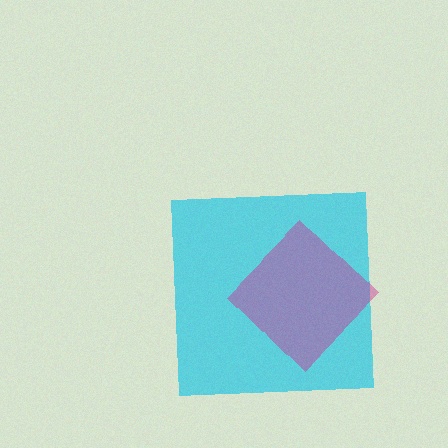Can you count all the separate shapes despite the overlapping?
Yes, there are 2 separate shapes.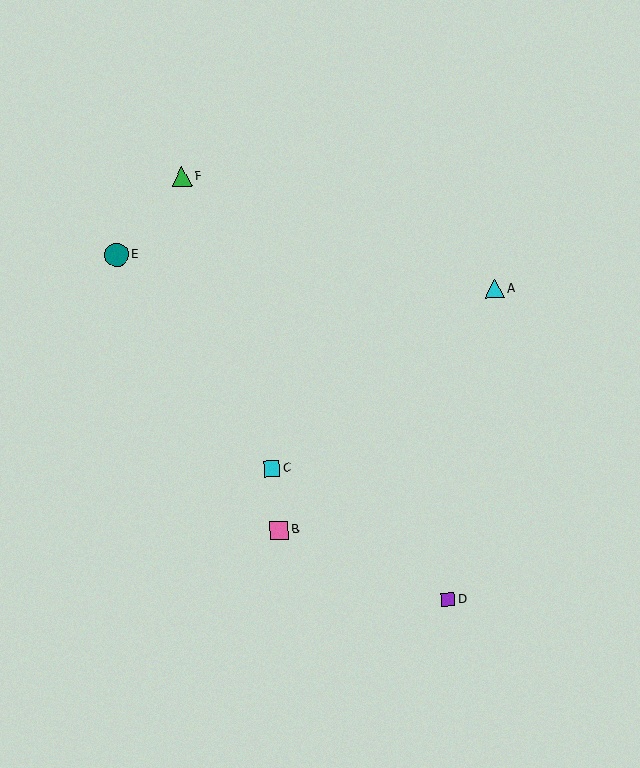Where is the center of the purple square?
The center of the purple square is at (448, 600).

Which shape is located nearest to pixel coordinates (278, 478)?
The cyan square (labeled C) at (272, 469) is nearest to that location.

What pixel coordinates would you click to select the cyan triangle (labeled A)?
Click at (495, 289) to select the cyan triangle A.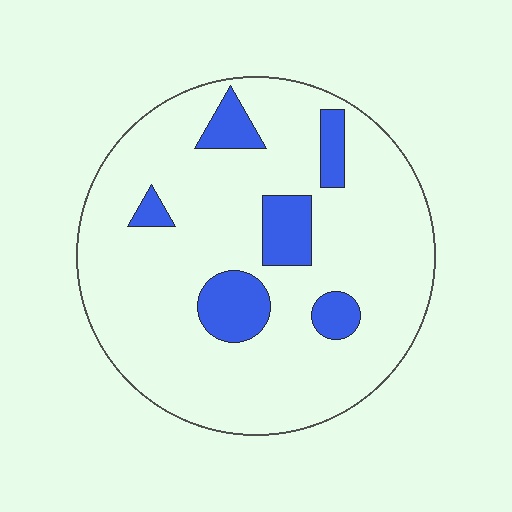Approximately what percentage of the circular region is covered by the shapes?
Approximately 15%.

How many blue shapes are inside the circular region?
6.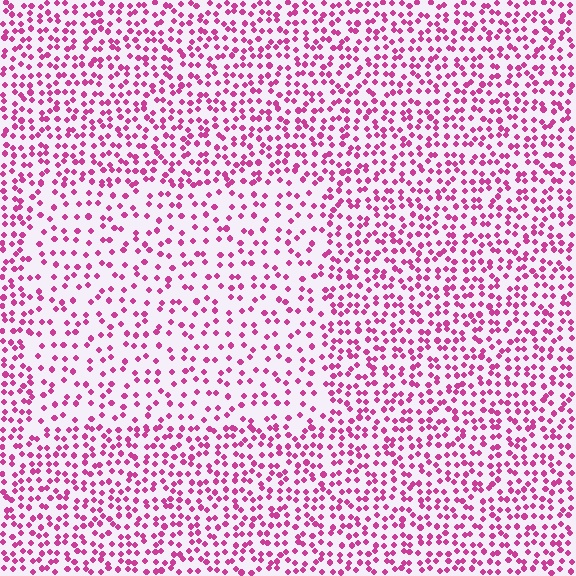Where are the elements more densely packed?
The elements are more densely packed outside the rectangle boundary.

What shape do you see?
I see a rectangle.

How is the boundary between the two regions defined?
The boundary is defined by a change in element density (approximately 1.8x ratio). All elements are the same color, size, and shape.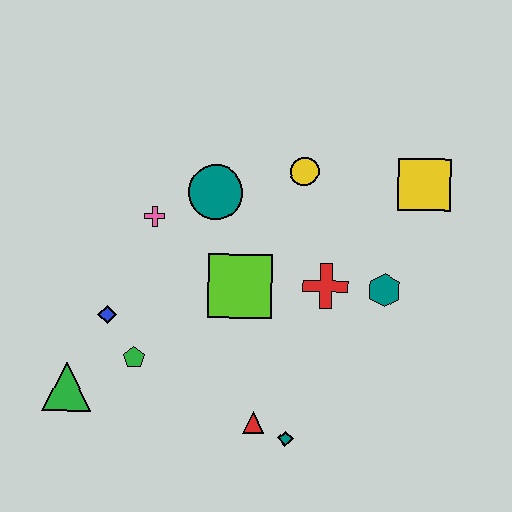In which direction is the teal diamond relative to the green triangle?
The teal diamond is to the right of the green triangle.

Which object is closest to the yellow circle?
The teal circle is closest to the yellow circle.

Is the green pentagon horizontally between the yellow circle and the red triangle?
No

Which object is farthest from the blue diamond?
The yellow square is farthest from the blue diamond.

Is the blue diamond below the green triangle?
No